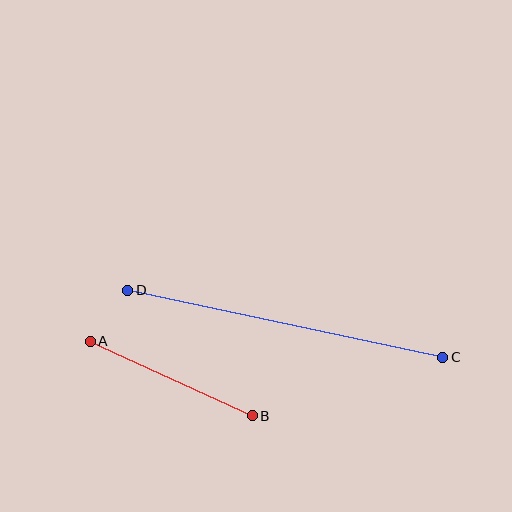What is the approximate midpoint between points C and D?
The midpoint is at approximately (285, 324) pixels.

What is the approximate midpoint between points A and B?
The midpoint is at approximately (171, 378) pixels.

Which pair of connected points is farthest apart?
Points C and D are farthest apart.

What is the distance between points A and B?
The distance is approximately 178 pixels.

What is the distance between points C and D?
The distance is approximately 322 pixels.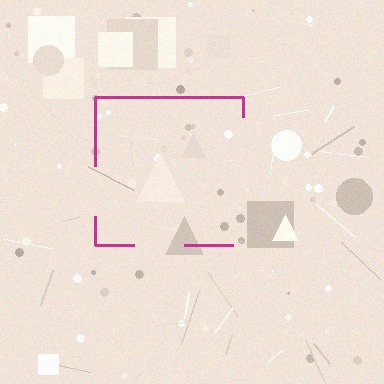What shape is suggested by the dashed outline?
The dashed outline suggests a square.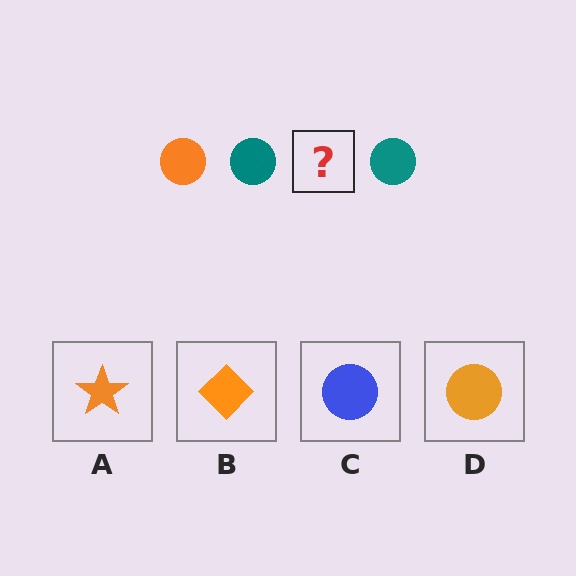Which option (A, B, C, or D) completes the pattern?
D.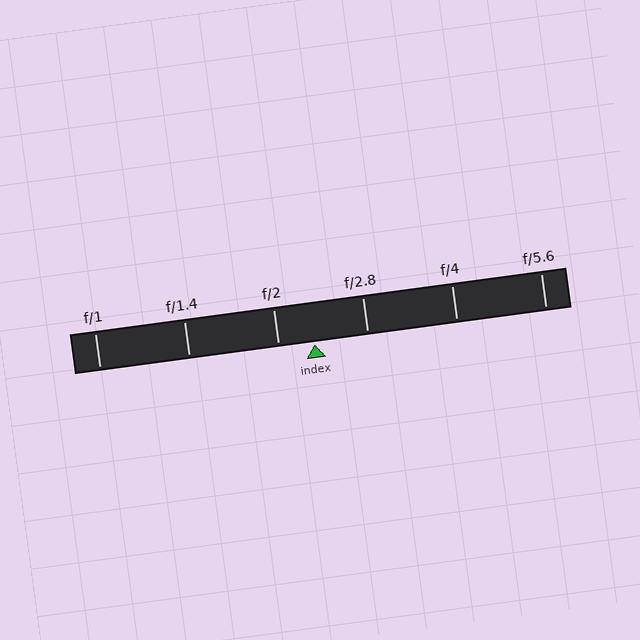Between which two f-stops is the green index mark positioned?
The index mark is between f/2 and f/2.8.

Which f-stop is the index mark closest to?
The index mark is closest to f/2.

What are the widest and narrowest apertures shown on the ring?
The widest aperture shown is f/1 and the narrowest is f/5.6.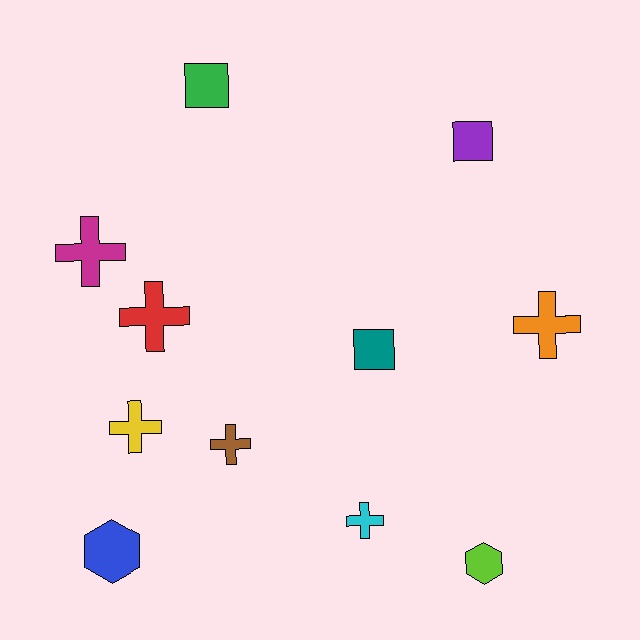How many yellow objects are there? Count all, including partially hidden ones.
There is 1 yellow object.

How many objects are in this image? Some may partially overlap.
There are 11 objects.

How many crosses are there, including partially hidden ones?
There are 6 crosses.